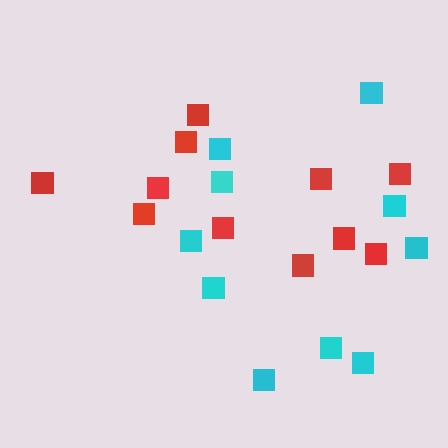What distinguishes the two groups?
There are 2 groups: one group of red squares (11) and one group of cyan squares (10).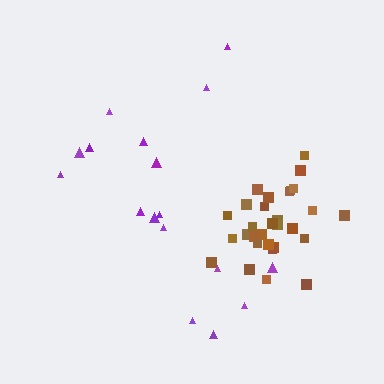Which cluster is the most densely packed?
Brown.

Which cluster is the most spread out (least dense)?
Purple.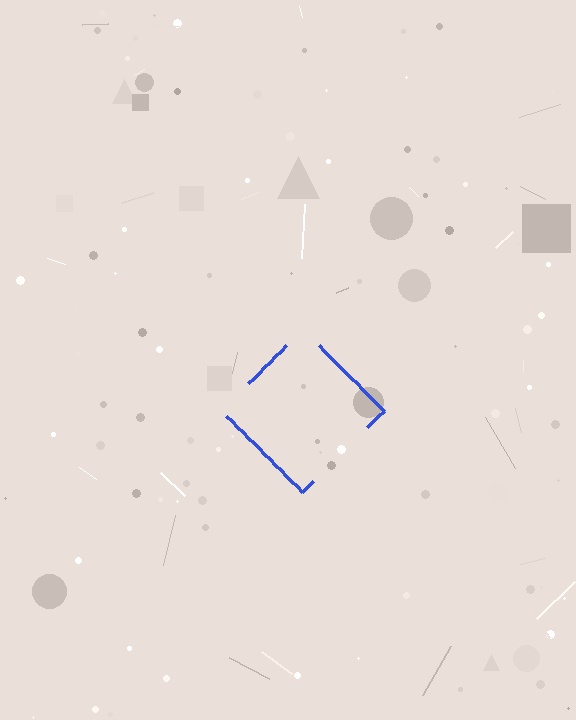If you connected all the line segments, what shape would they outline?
They would outline a diamond.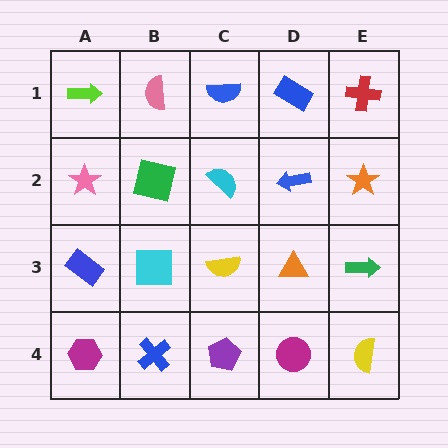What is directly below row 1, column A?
A pink star.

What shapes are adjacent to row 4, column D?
An orange triangle (row 3, column D), a purple pentagon (row 4, column C), a yellow semicircle (row 4, column E).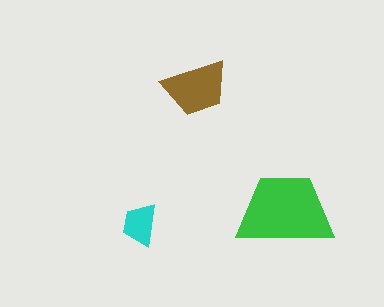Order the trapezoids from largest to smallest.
the green one, the brown one, the cyan one.